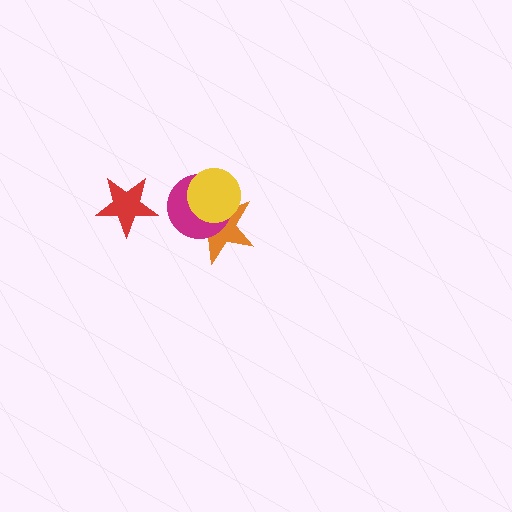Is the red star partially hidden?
No, no other shape covers it.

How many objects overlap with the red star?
0 objects overlap with the red star.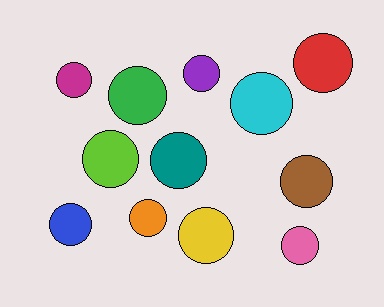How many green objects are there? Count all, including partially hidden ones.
There is 1 green object.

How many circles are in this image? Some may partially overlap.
There are 12 circles.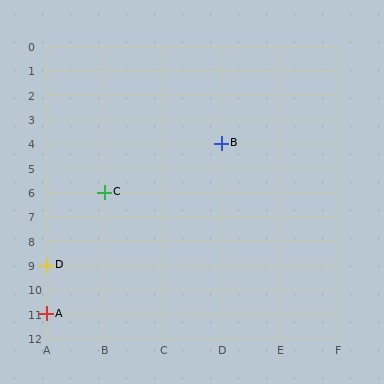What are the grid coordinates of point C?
Point C is at grid coordinates (B, 6).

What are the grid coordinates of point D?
Point D is at grid coordinates (A, 9).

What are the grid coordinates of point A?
Point A is at grid coordinates (A, 11).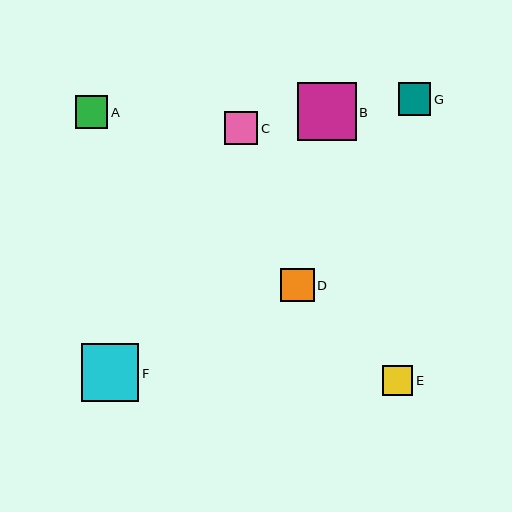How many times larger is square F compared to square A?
Square F is approximately 1.8 times the size of square A.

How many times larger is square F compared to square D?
Square F is approximately 1.7 times the size of square D.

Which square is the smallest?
Square E is the smallest with a size of approximately 31 pixels.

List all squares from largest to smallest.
From largest to smallest: B, F, D, C, A, G, E.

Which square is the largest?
Square B is the largest with a size of approximately 59 pixels.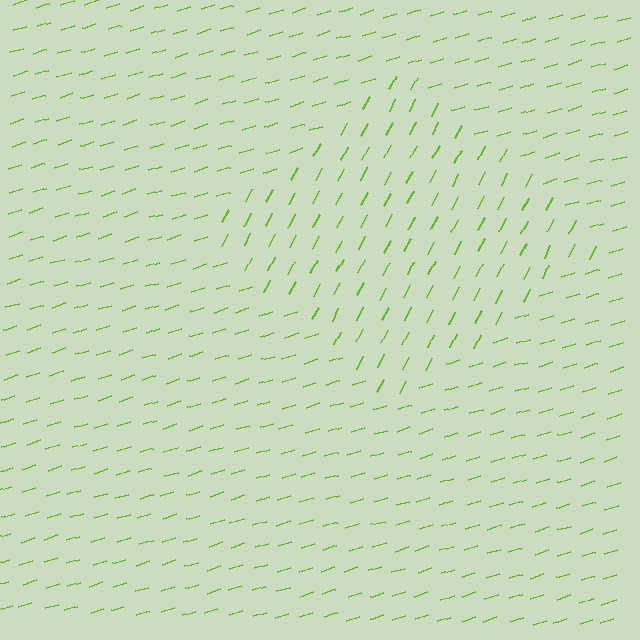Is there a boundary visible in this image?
Yes, there is a texture boundary formed by a change in line orientation.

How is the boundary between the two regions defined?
The boundary is defined purely by a change in line orientation (approximately 45 degrees difference). All lines are the same color and thickness.